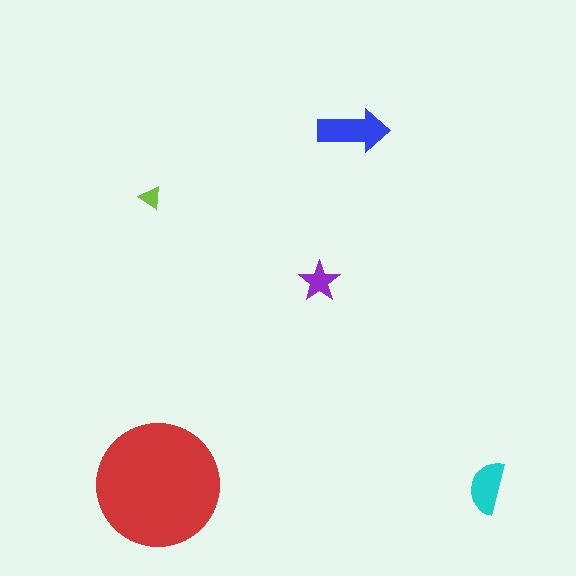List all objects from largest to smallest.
The red circle, the blue arrow, the cyan semicircle, the purple star, the lime triangle.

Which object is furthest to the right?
The cyan semicircle is rightmost.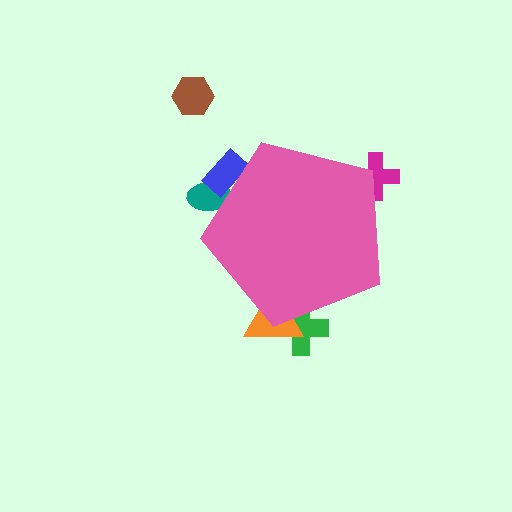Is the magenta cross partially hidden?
Yes, the magenta cross is partially hidden behind the pink pentagon.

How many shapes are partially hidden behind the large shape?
5 shapes are partially hidden.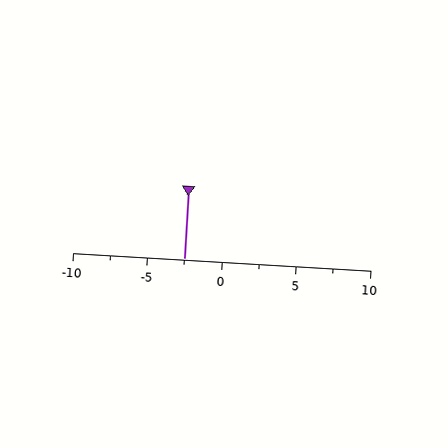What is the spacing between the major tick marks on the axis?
The major ticks are spaced 5 apart.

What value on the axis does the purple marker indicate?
The marker indicates approximately -2.5.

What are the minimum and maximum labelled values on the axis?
The axis runs from -10 to 10.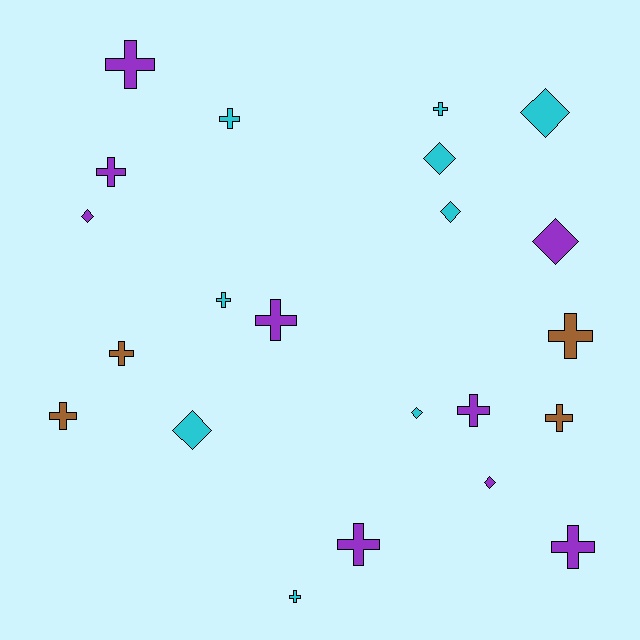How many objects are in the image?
There are 22 objects.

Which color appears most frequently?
Cyan, with 9 objects.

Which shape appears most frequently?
Cross, with 14 objects.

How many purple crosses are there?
There are 6 purple crosses.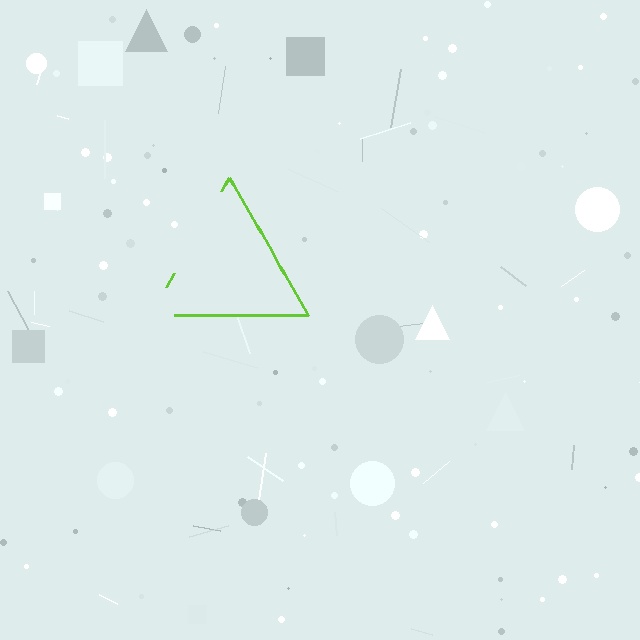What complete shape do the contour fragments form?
The contour fragments form a triangle.